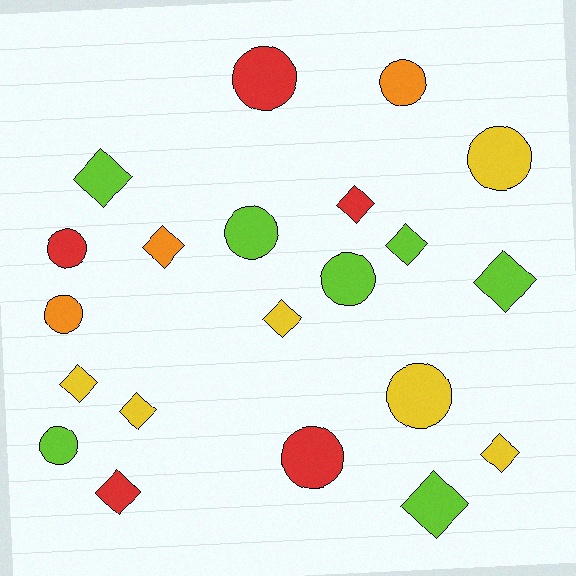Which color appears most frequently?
Lime, with 7 objects.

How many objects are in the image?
There are 21 objects.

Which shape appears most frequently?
Diamond, with 11 objects.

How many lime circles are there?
There are 3 lime circles.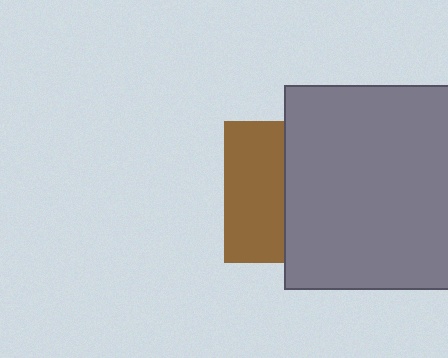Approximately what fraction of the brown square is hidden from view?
Roughly 58% of the brown square is hidden behind the gray square.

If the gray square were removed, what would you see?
You would see the complete brown square.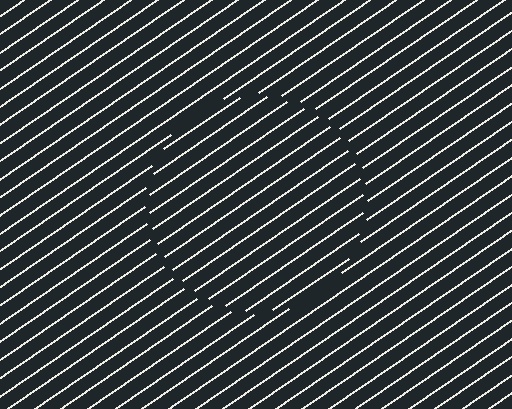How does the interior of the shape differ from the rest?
The interior of the shape contains the same grating, shifted by half a period — the contour is defined by the phase discontinuity where line-ends from the inner and outer gratings abut.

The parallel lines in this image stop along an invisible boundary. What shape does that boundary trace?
An illusory circle. The interior of the shape contains the same grating, shifted by half a period — the contour is defined by the phase discontinuity where line-ends from the inner and outer gratings abut.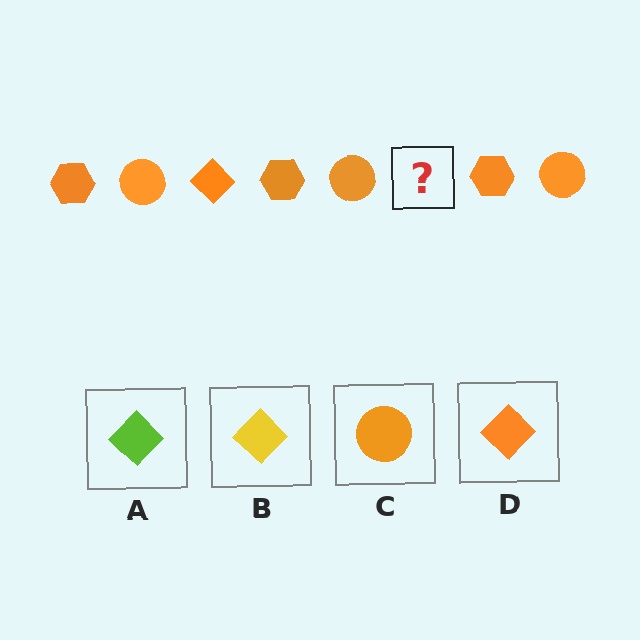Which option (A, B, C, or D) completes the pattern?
D.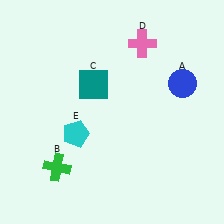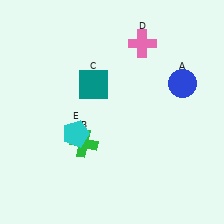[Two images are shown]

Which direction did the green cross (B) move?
The green cross (B) moved right.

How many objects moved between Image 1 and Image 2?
1 object moved between the two images.